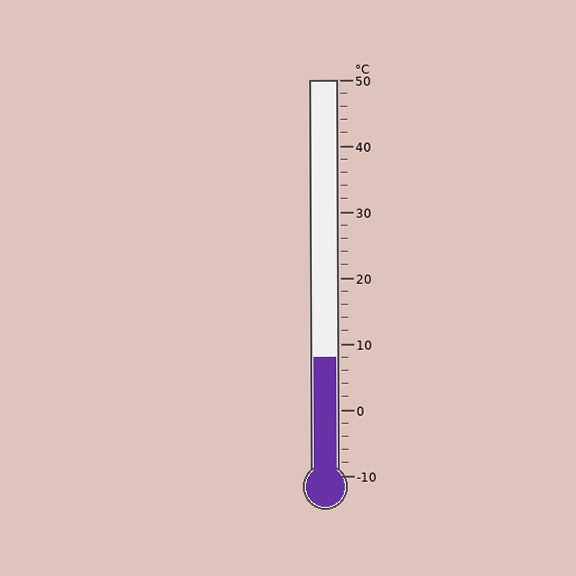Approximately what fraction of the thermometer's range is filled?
The thermometer is filled to approximately 30% of its range.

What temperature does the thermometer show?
The thermometer shows approximately 8°C.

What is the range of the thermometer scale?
The thermometer scale ranges from -10°C to 50°C.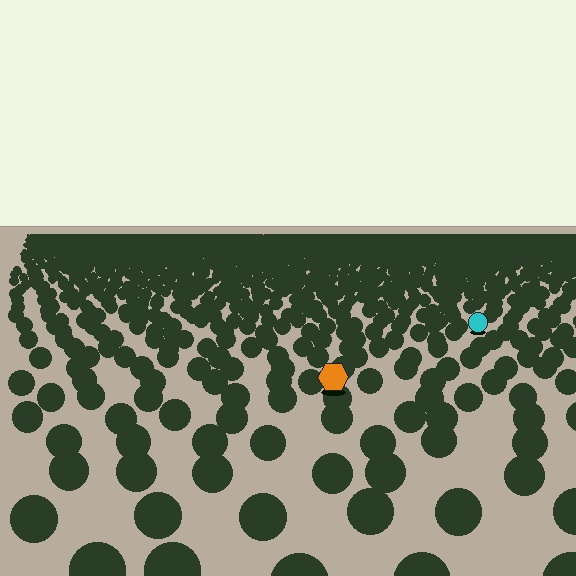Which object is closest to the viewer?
The orange hexagon is closest. The texture marks near it are larger and more spread out.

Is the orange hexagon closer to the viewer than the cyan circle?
Yes. The orange hexagon is closer — you can tell from the texture gradient: the ground texture is coarser near it.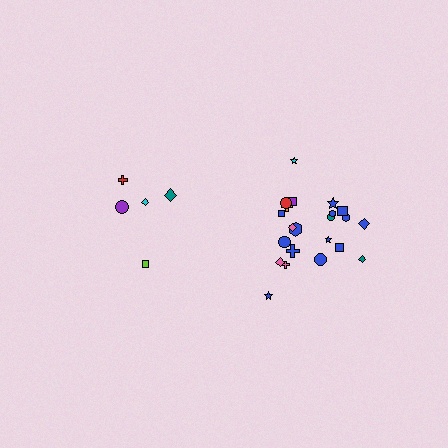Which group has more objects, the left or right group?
The right group.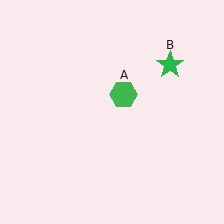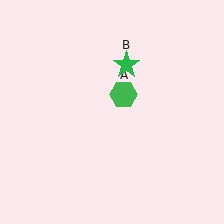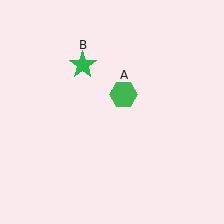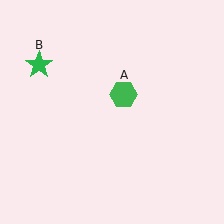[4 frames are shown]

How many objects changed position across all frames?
1 object changed position: green star (object B).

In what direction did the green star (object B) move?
The green star (object B) moved left.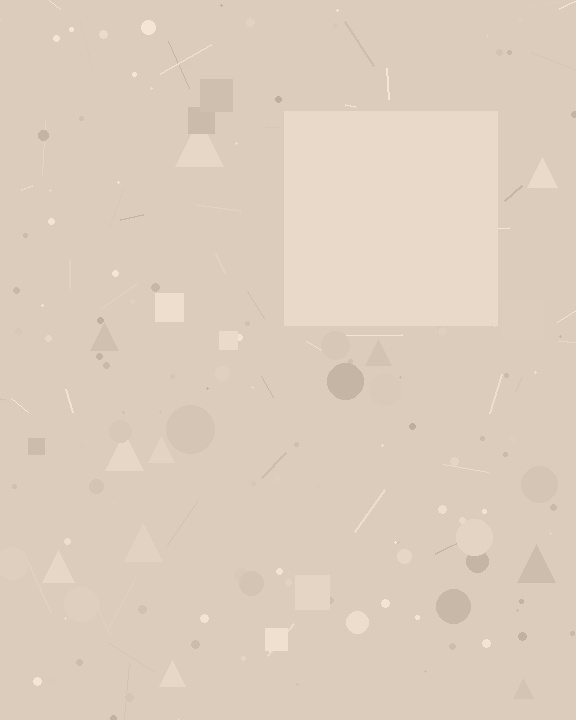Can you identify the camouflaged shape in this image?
The camouflaged shape is a square.